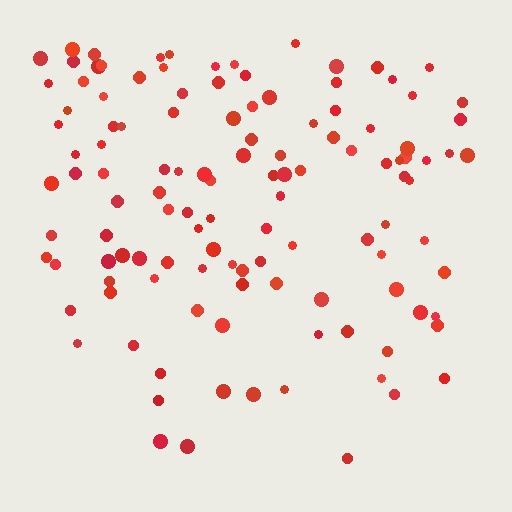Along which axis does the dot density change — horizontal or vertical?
Vertical.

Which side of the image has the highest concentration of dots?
The top.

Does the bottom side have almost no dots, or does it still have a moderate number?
Still a moderate number, just noticeably fewer than the top.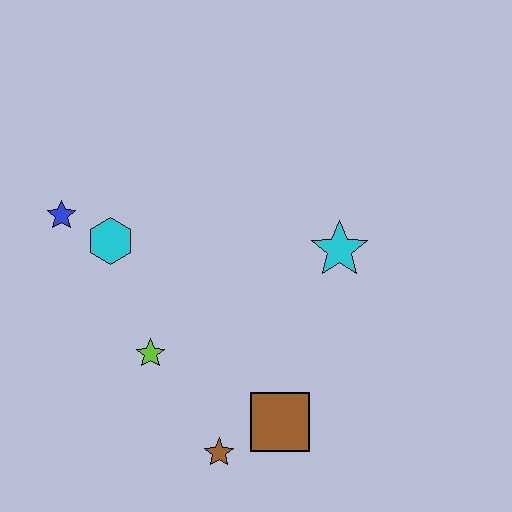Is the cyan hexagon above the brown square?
Yes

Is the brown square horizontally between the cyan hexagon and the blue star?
No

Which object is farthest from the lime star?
The cyan star is farthest from the lime star.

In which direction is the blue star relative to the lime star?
The blue star is above the lime star.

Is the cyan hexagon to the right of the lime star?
No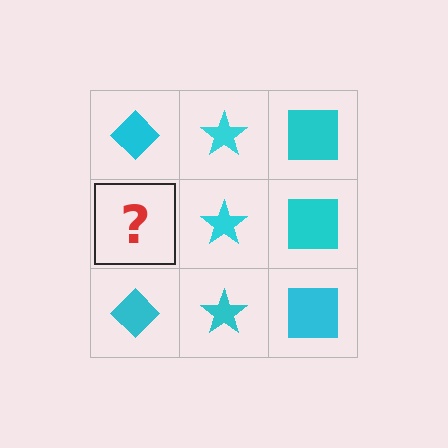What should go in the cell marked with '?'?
The missing cell should contain a cyan diamond.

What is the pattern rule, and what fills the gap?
The rule is that each column has a consistent shape. The gap should be filled with a cyan diamond.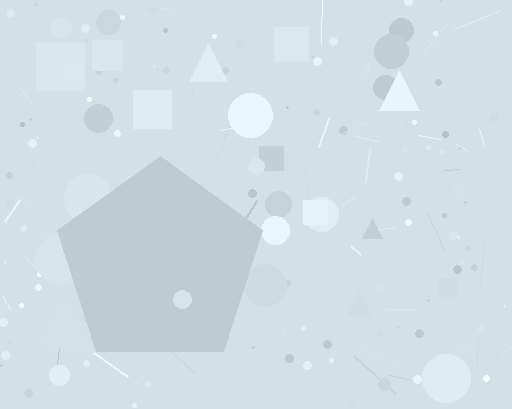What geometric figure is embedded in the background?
A pentagon is embedded in the background.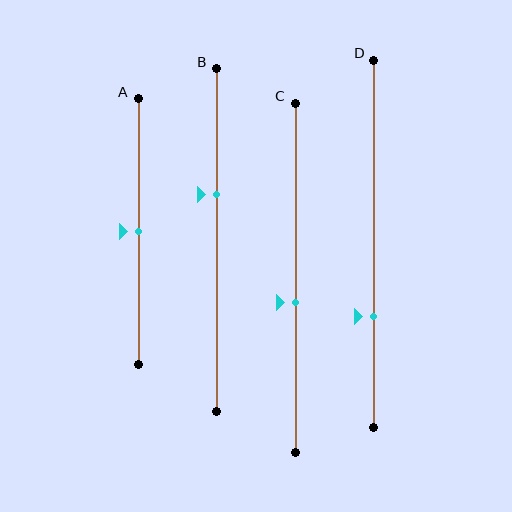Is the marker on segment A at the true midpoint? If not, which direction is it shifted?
Yes, the marker on segment A is at the true midpoint.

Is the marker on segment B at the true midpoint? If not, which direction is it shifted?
No, the marker on segment B is shifted upward by about 13% of the segment length.